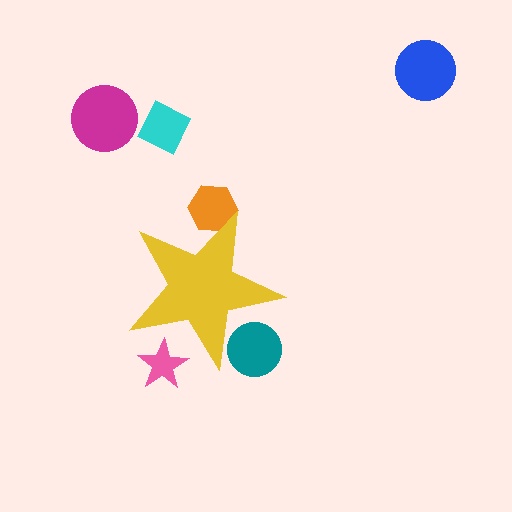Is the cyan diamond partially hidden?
No, the cyan diamond is fully visible.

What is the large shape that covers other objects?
A yellow star.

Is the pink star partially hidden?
Yes, the pink star is partially hidden behind the yellow star.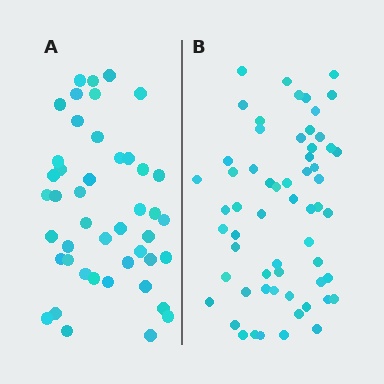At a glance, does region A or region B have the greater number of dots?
Region B (the right region) has more dots.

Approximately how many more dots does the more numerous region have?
Region B has approximately 15 more dots than region A.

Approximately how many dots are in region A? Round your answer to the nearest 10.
About 40 dots. (The exact count is 45, which rounds to 40.)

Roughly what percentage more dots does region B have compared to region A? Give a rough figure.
About 35% more.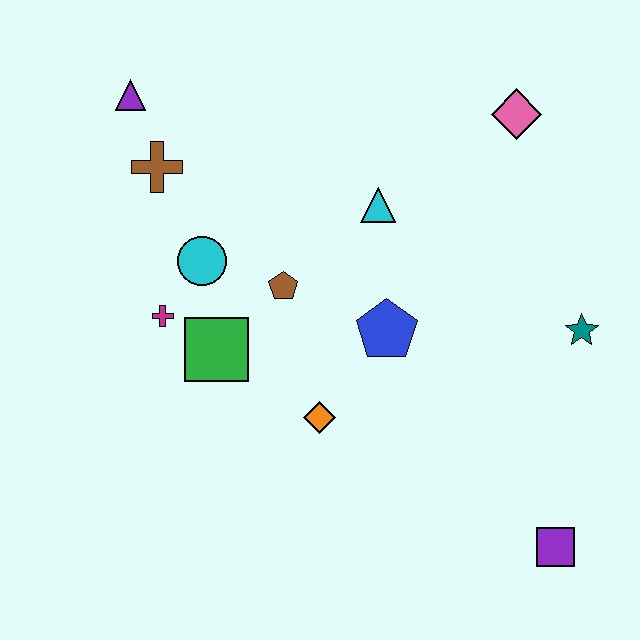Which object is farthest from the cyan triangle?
The purple square is farthest from the cyan triangle.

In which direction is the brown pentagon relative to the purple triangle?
The brown pentagon is below the purple triangle.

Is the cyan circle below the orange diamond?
No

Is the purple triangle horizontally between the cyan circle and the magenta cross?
No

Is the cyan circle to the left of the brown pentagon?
Yes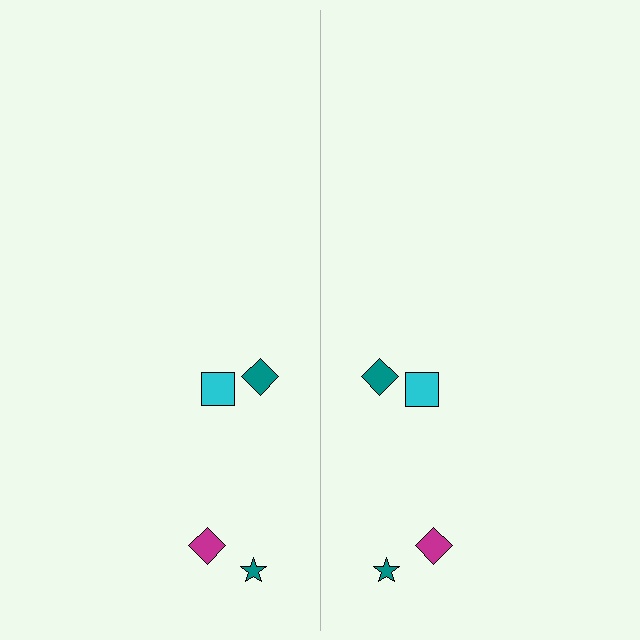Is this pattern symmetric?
Yes, this pattern has bilateral (reflection) symmetry.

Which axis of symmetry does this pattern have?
The pattern has a vertical axis of symmetry running through the center of the image.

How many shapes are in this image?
There are 8 shapes in this image.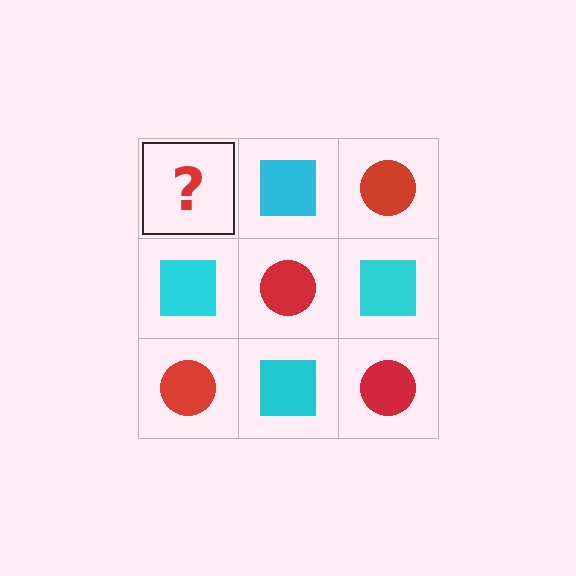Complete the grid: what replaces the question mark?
The question mark should be replaced with a red circle.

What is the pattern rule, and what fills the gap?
The rule is that it alternates red circle and cyan square in a checkerboard pattern. The gap should be filled with a red circle.